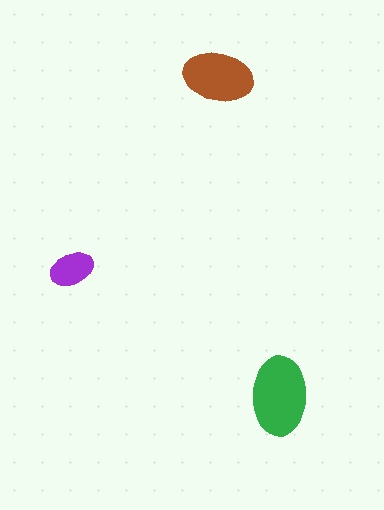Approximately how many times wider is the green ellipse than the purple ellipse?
About 2 times wider.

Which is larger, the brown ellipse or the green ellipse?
The green one.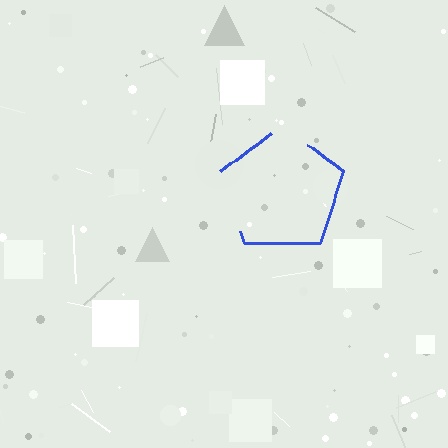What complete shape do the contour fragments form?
The contour fragments form a pentagon.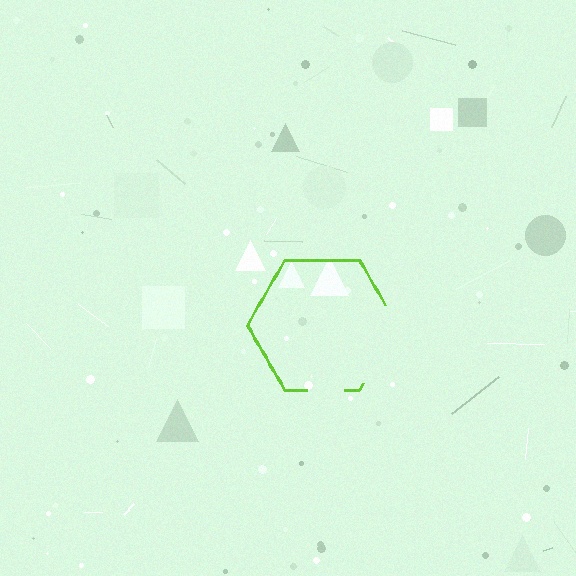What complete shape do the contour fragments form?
The contour fragments form a hexagon.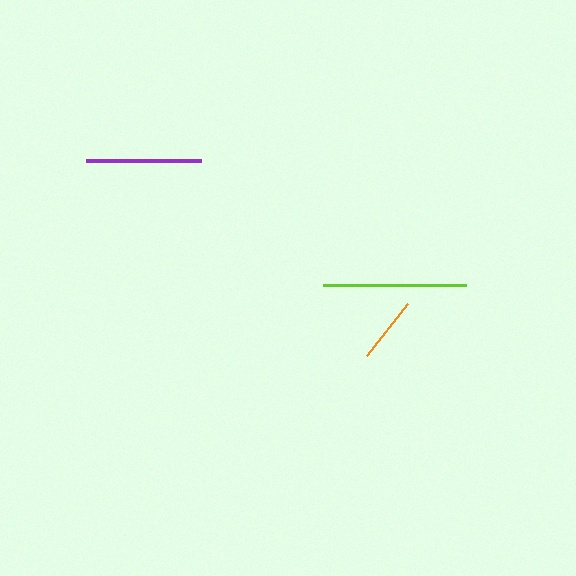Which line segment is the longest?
The lime line is the longest at approximately 143 pixels.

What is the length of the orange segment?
The orange segment is approximately 67 pixels long.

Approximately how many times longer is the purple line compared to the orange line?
The purple line is approximately 1.7 times the length of the orange line.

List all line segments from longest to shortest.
From longest to shortest: lime, purple, orange.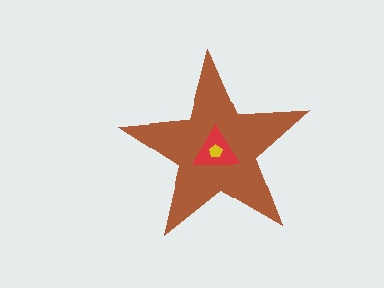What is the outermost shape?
The brown star.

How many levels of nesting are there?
3.